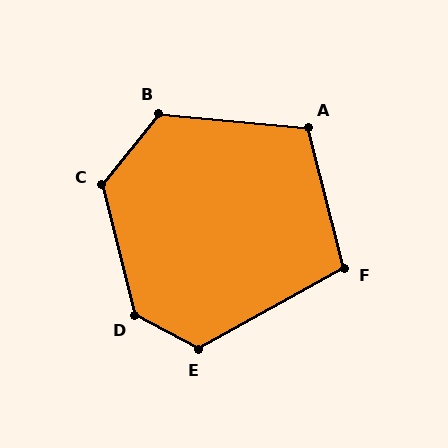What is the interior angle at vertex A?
Approximately 109 degrees (obtuse).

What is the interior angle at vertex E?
Approximately 123 degrees (obtuse).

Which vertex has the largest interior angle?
D, at approximately 132 degrees.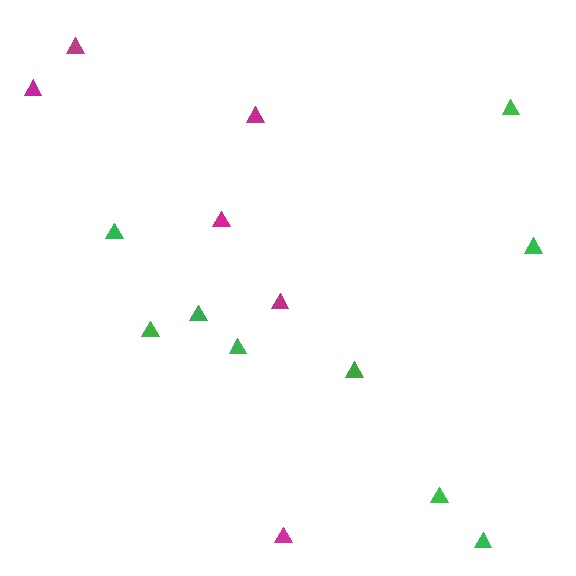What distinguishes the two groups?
There are 2 groups: one group of green triangles (9) and one group of magenta triangles (6).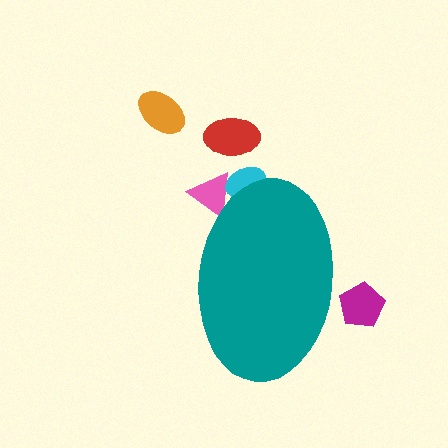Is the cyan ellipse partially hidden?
Yes, the cyan ellipse is partially hidden behind the teal ellipse.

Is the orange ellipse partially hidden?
No, the orange ellipse is fully visible.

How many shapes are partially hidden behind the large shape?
3 shapes are partially hidden.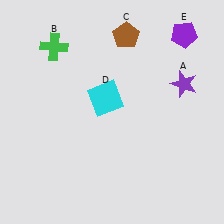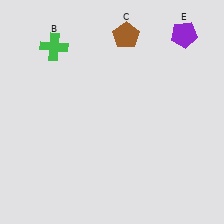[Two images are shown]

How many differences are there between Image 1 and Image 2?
There are 2 differences between the two images.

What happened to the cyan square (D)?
The cyan square (D) was removed in Image 2. It was in the top-left area of Image 1.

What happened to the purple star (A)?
The purple star (A) was removed in Image 2. It was in the top-right area of Image 1.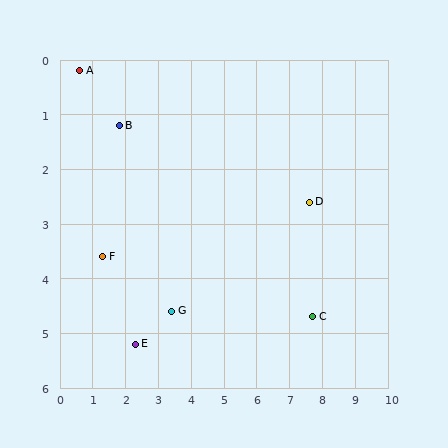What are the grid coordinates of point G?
Point G is at approximately (3.4, 4.6).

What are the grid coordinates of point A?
Point A is at approximately (0.6, 0.2).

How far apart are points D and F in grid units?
Points D and F are about 6.4 grid units apart.